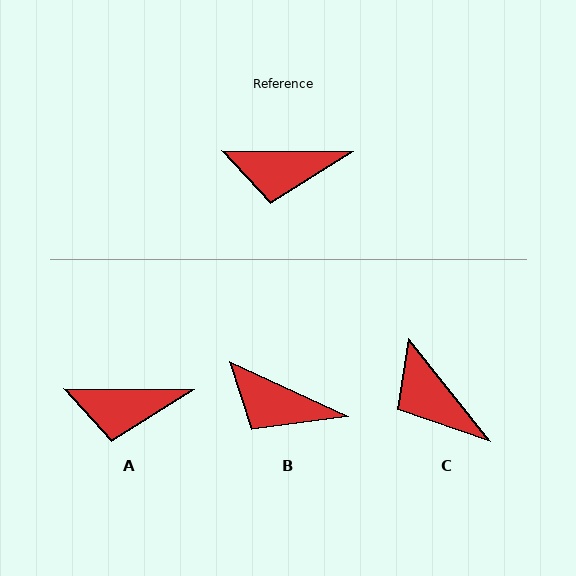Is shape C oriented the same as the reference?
No, it is off by about 51 degrees.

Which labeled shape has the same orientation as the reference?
A.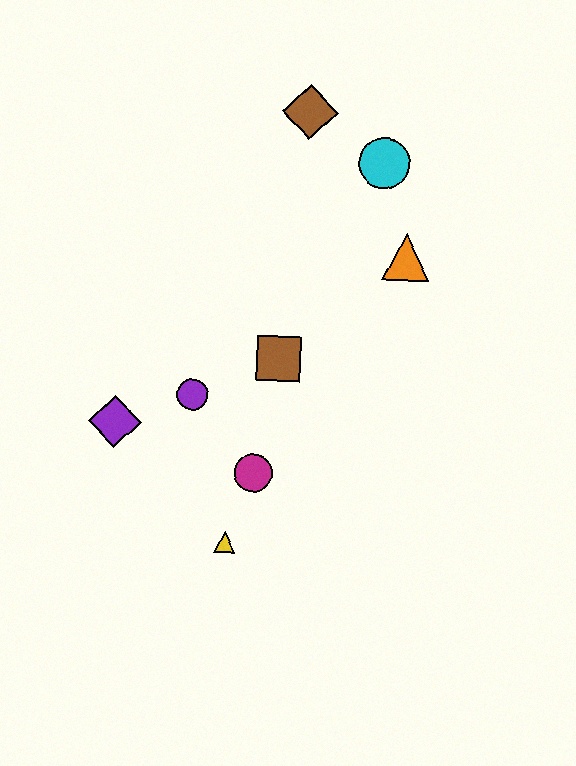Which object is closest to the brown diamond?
The cyan circle is closest to the brown diamond.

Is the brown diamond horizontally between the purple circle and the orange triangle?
Yes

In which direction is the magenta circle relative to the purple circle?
The magenta circle is below the purple circle.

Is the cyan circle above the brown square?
Yes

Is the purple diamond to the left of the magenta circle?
Yes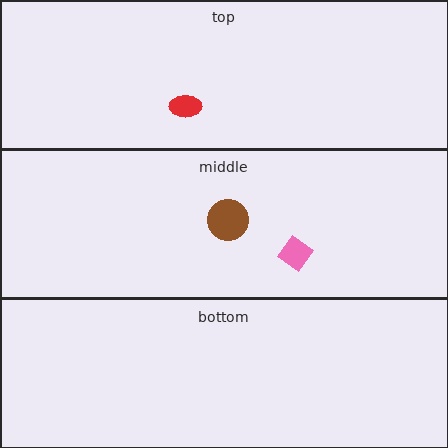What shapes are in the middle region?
The pink diamond, the brown circle.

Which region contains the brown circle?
The middle region.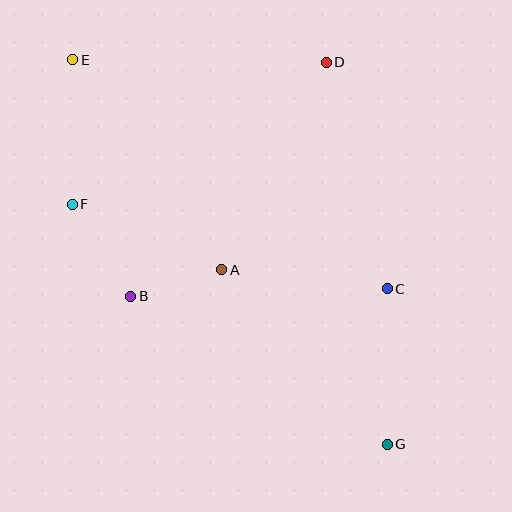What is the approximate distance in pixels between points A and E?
The distance between A and E is approximately 257 pixels.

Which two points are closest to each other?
Points A and B are closest to each other.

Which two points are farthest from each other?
Points E and G are farthest from each other.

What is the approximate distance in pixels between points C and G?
The distance between C and G is approximately 156 pixels.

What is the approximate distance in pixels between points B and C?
The distance between B and C is approximately 257 pixels.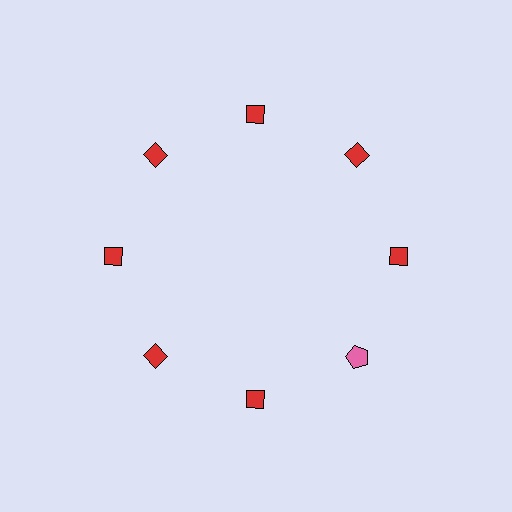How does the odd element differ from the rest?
It differs in both color (pink instead of red) and shape (pentagon instead of diamond).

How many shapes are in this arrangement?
There are 8 shapes arranged in a ring pattern.